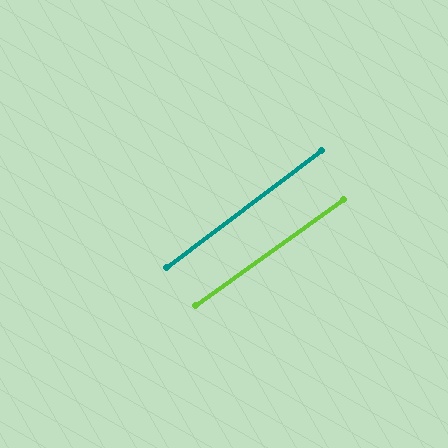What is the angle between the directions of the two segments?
Approximately 1 degree.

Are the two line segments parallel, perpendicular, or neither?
Parallel — their directions differ by only 1.5°.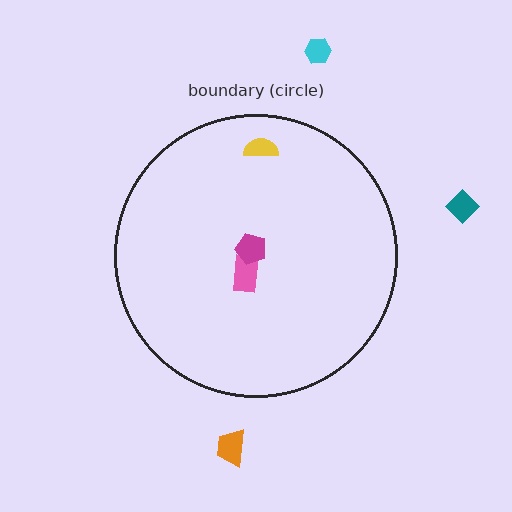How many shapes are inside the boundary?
3 inside, 3 outside.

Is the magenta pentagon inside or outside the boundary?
Inside.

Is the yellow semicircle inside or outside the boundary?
Inside.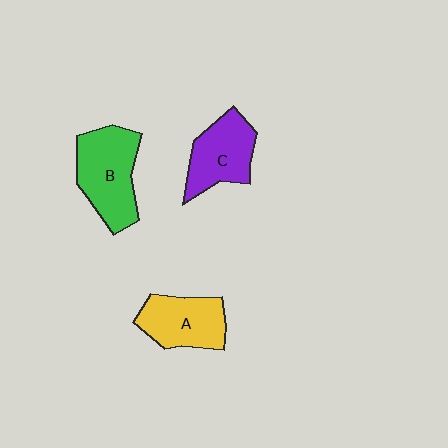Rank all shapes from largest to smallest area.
From largest to smallest: B (green), C (purple), A (yellow).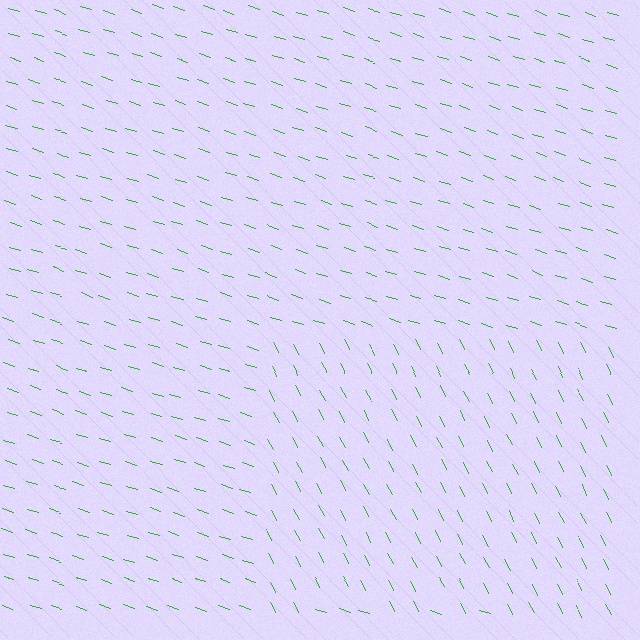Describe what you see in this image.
The image is filled with small green line segments. A rectangle region in the image has lines oriented differently from the surrounding lines, creating a visible texture boundary.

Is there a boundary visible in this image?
Yes, there is a texture boundary formed by a change in line orientation.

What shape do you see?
I see a rectangle.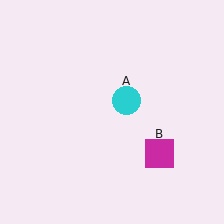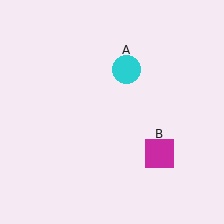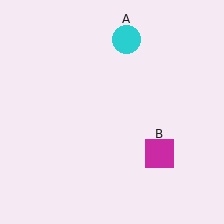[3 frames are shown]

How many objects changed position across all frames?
1 object changed position: cyan circle (object A).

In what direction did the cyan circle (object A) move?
The cyan circle (object A) moved up.